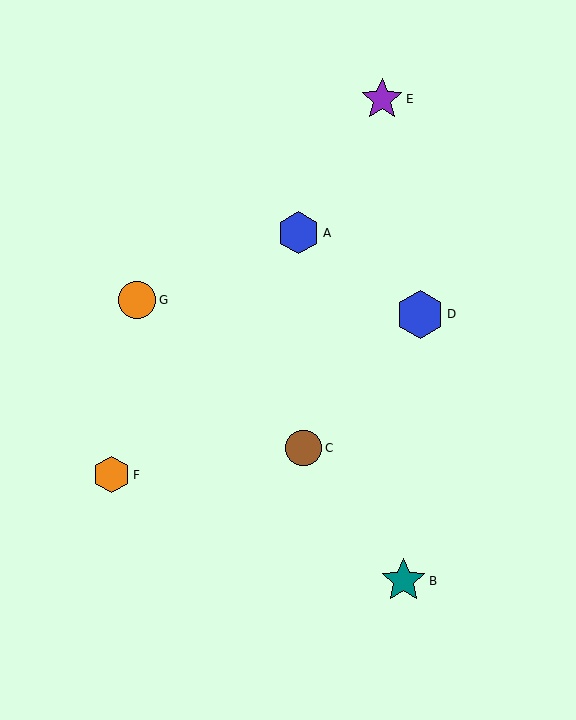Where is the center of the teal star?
The center of the teal star is at (404, 581).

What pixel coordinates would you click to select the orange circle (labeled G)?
Click at (137, 300) to select the orange circle G.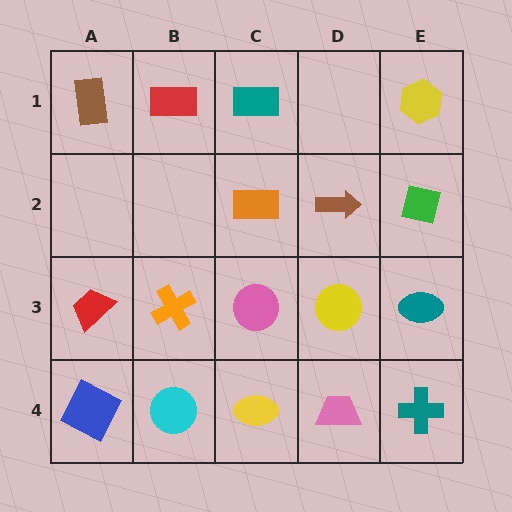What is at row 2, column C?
An orange rectangle.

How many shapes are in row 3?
5 shapes.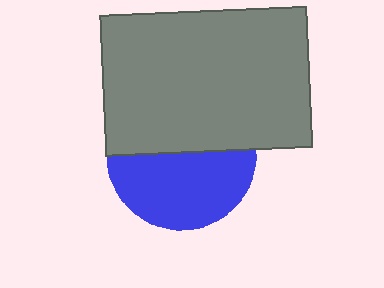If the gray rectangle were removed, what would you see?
You would see the complete blue circle.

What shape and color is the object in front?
The object in front is a gray rectangle.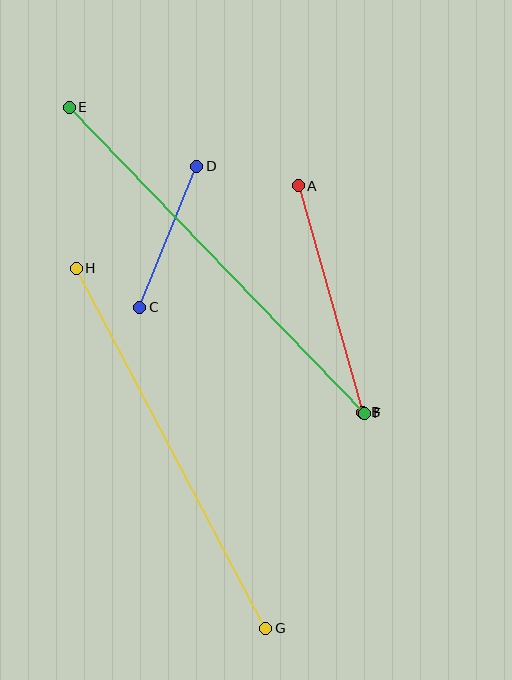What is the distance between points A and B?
The distance is approximately 236 pixels.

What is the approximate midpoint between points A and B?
The midpoint is at approximately (330, 299) pixels.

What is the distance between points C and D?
The distance is approximately 153 pixels.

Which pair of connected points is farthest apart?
Points E and F are farthest apart.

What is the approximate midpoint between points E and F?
The midpoint is at approximately (217, 260) pixels.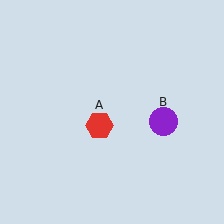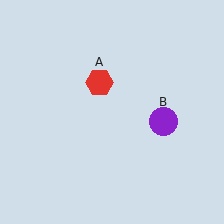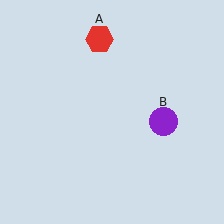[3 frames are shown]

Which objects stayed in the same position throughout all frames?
Purple circle (object B) remained stationary.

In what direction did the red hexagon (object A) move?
The red hexagon (object A) moved up.